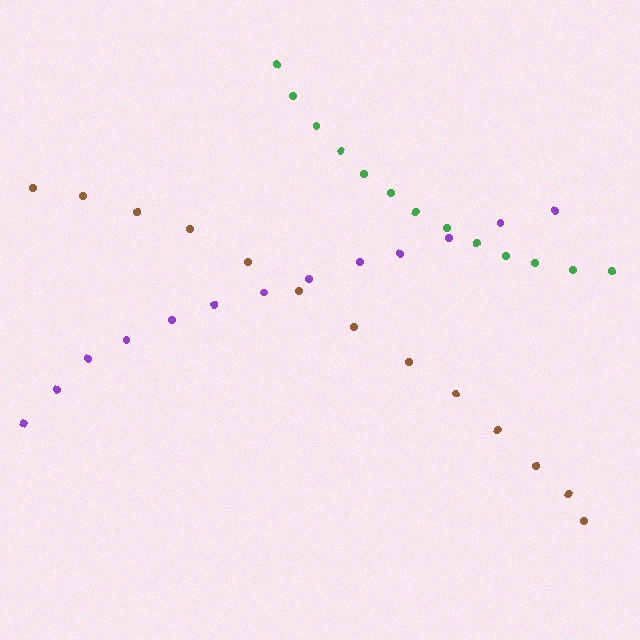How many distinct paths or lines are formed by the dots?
There are 3 distinct paths.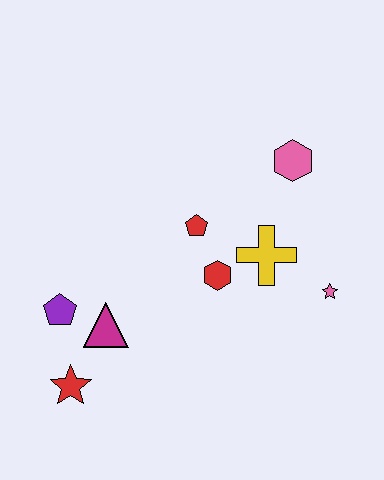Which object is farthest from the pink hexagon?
The red star is farthest from the pink hexagon.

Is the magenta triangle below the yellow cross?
Yes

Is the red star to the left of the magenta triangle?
Yes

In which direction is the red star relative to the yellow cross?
The red star is to the left of the yellow cross.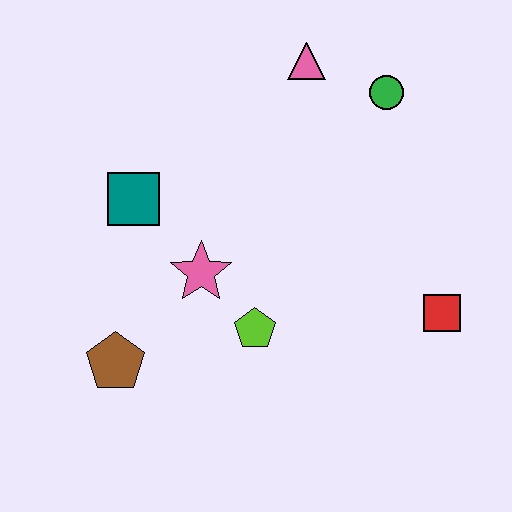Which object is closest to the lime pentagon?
The pink star is closest to the lime pentagon.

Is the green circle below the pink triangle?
Yes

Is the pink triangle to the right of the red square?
No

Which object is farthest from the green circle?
The brown pentagon is farthest from the green circle.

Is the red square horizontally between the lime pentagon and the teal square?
No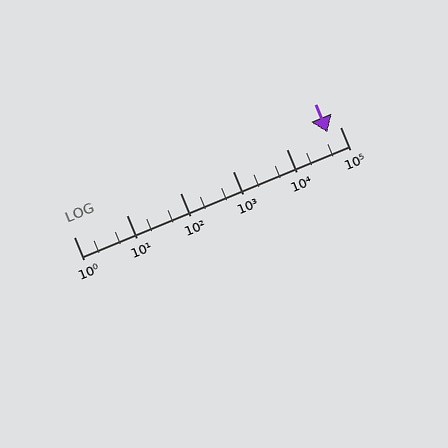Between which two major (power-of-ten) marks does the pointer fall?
The pointer is between 10000 and 100000.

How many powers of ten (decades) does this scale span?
The scale spans 5 decades, from 1 to 100000.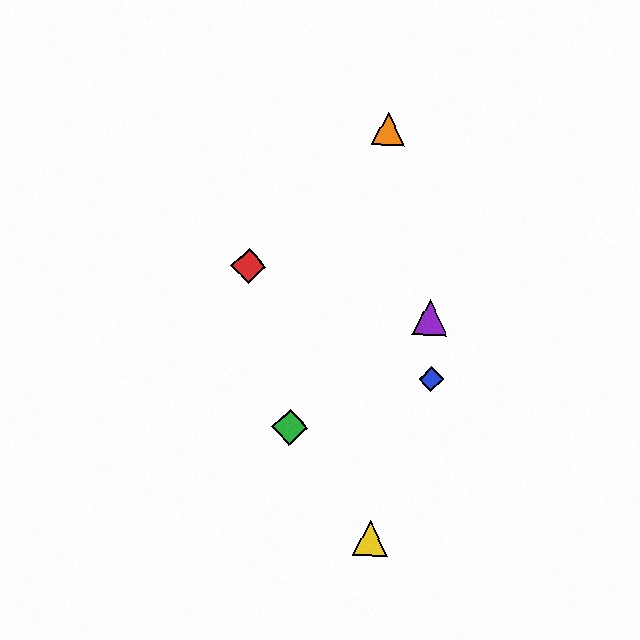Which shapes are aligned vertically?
The yellow triangle, the orange triangle are aligned vertically.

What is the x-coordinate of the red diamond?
The red diamond is at x≈249.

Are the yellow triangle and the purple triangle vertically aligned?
No, the yellow triangle is at x≈370 and the purple triangle is at x≈430.